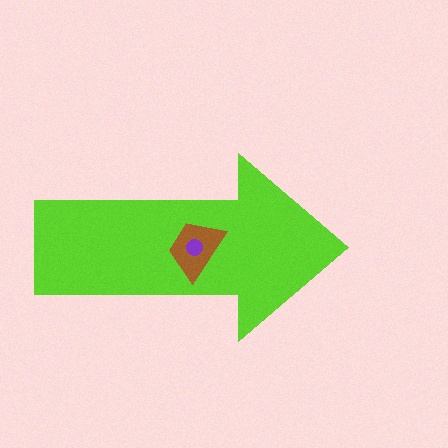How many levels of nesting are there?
3.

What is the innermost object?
The purple circle.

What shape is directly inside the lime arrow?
The brown trapezoid.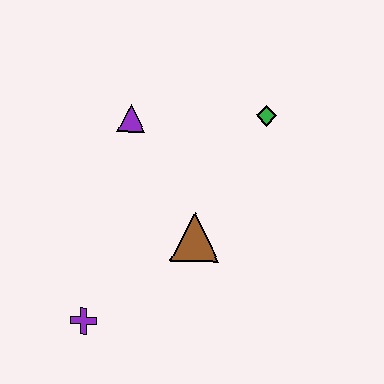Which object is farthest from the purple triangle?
The purple cross is farthest from the purple triangle.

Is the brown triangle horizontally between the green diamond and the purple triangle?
Yes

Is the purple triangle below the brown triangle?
No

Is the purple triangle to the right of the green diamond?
No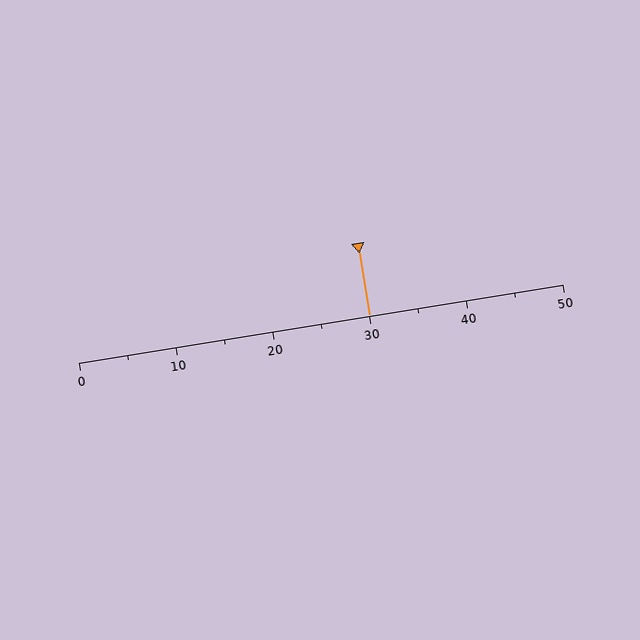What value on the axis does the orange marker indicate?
The marker indicates approximately 30.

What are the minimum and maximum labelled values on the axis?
The axis runs from 0 to 50.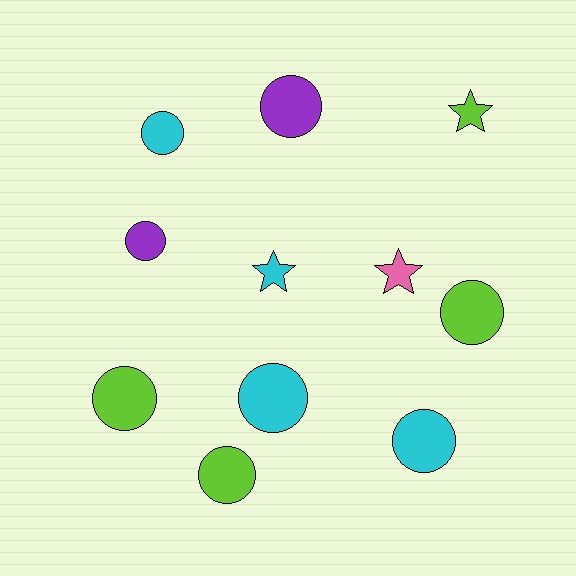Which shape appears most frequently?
Circle, with 8 objects.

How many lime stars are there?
There is 1 lime star.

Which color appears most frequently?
Lime, with 4 objects.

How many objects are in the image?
There are 11 objects.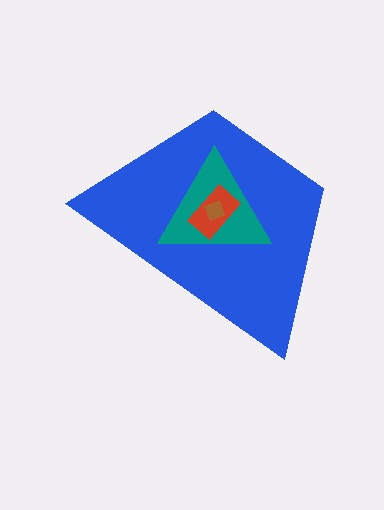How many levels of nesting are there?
4.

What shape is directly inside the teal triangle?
The red rectangle.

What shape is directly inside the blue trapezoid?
The teal triangle.